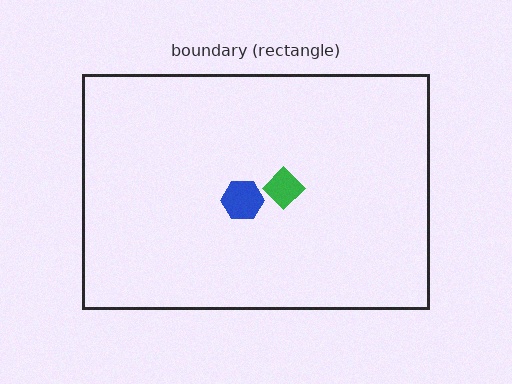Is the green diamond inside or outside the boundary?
Inside.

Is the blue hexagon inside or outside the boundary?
Inside.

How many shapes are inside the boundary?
2 inside, 0 outside.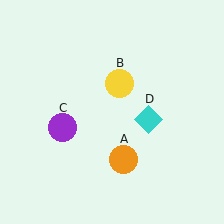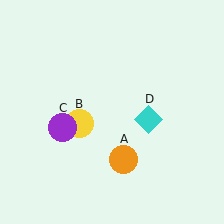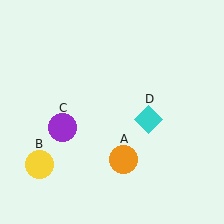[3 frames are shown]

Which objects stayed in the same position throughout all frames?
Orange circle (object A) and purple circle (object C) and cyan diamond (object D) remained stationary.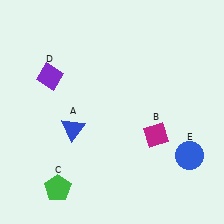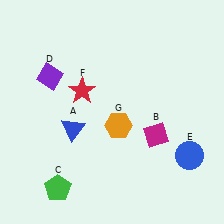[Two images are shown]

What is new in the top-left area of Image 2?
A red star (F) was added in the top-left area of Image 2.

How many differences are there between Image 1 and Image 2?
There are 2 differences between the two images.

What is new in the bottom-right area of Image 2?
An orange hexagon (G) was added in the bottom-right area of Image 2.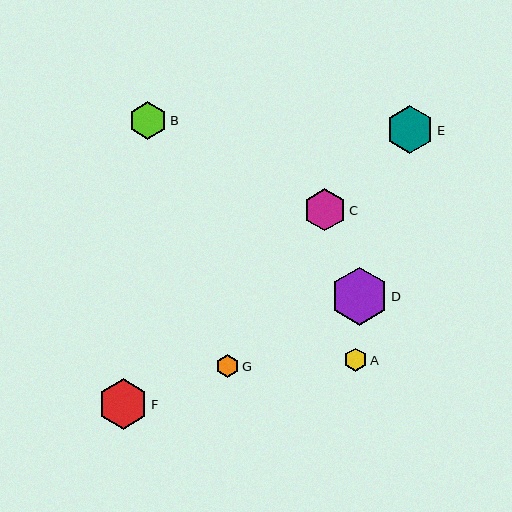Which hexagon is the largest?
Hexagon D is the largest with a size of approximately 58 pixels.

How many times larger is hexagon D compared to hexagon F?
Hexagon D is approximately 1.1 times the size of hexagon F.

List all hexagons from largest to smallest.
From largest to smallest: D, F, E, C, B, A, G.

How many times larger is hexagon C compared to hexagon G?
Hexagon C is approximately 1.8 times the size of hexagon G.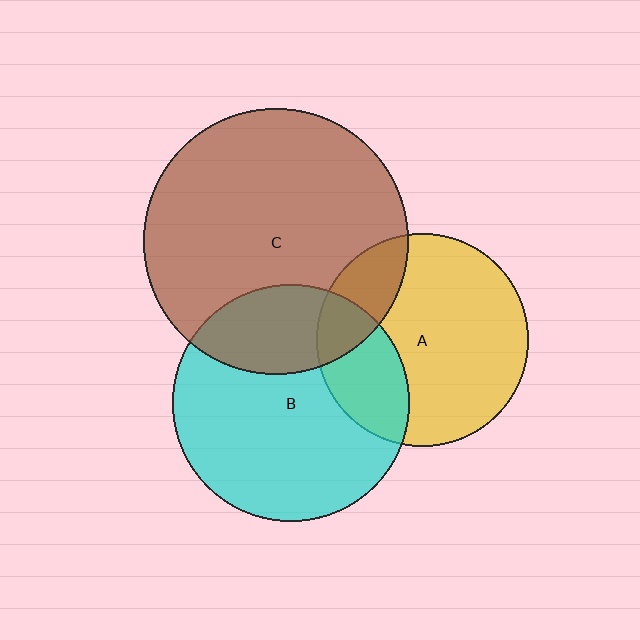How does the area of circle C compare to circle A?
Approximately 1.6 times.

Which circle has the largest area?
Circle C (brown).